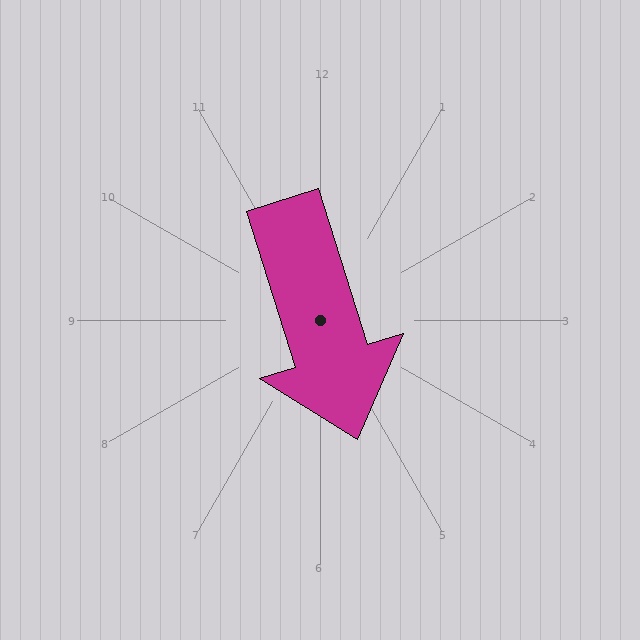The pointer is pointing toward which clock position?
Roughly 5 o'clock.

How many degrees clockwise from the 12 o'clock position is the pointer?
Approximately 162 degrees.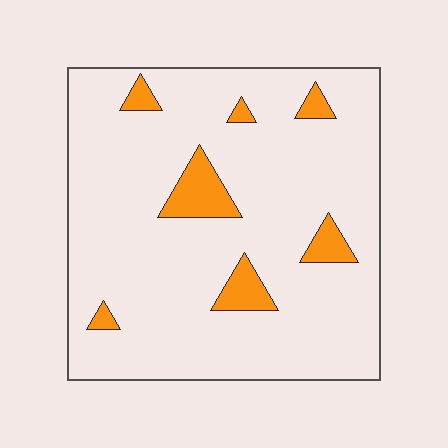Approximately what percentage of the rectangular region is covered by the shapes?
Approximately 10%.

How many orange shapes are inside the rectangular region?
7.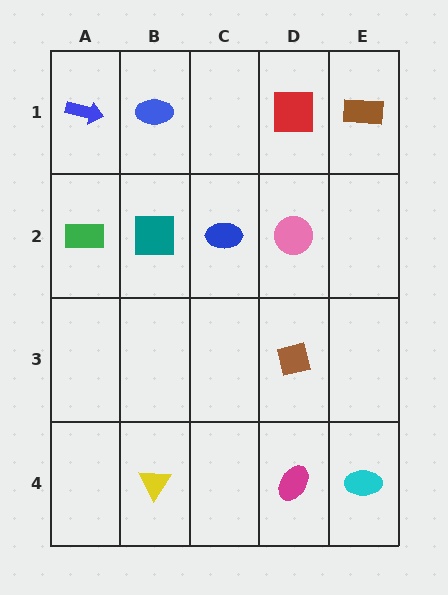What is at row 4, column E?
A cyan ellipse.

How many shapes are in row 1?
4 shapes.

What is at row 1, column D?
A red square.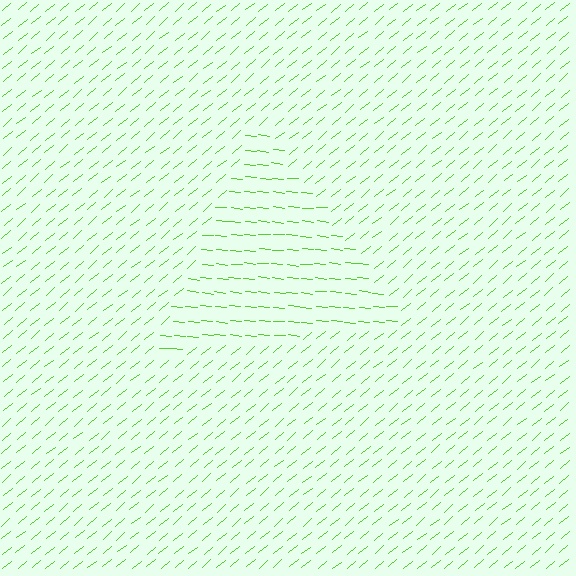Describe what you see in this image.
The image is filled with small lime line segments. A triangle region in the image has lines oriented differently from the surrounding lines, creating a visible texture boundary.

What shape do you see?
I see a triangle.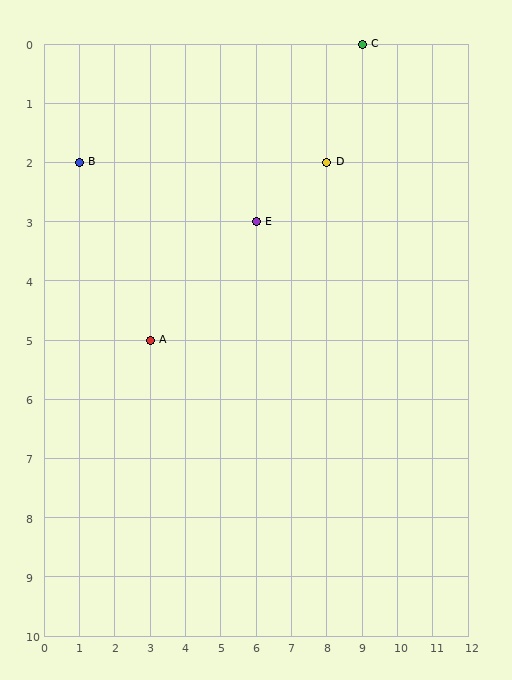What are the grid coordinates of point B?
Point B is at grid coordinates (1, 2).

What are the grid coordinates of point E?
Point E is at grid coordinates (6, 3).